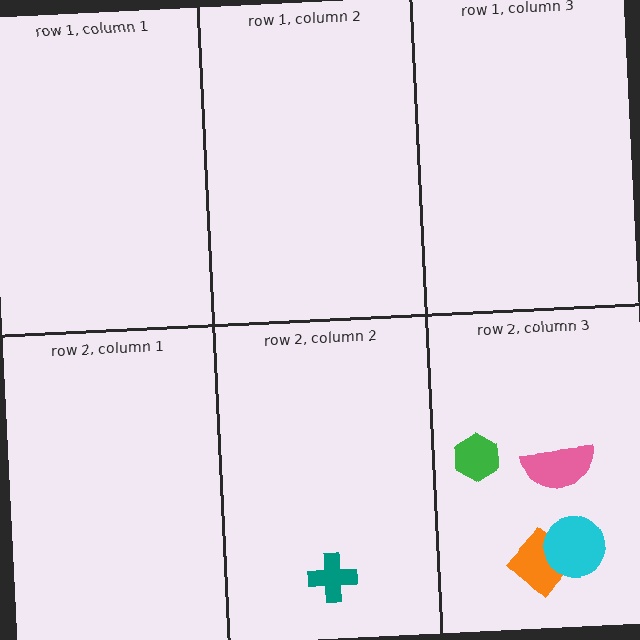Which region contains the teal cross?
The row 2, column 2 region.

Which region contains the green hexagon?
The row 2, column 3 region.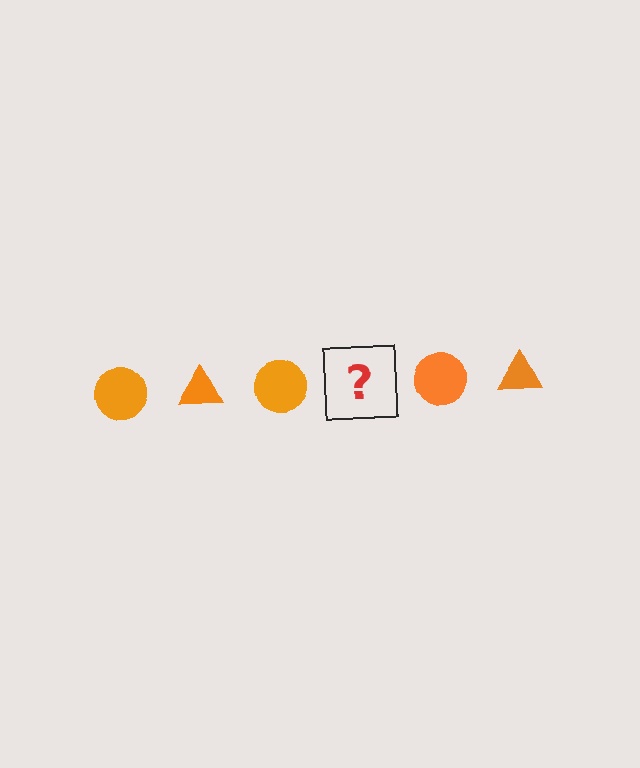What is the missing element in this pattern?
The missing element is an orange triangle.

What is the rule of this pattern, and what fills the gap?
The rule is that the pattern cycles through circle, triangle shapes in orange. The gap should be filled with an orange triangle.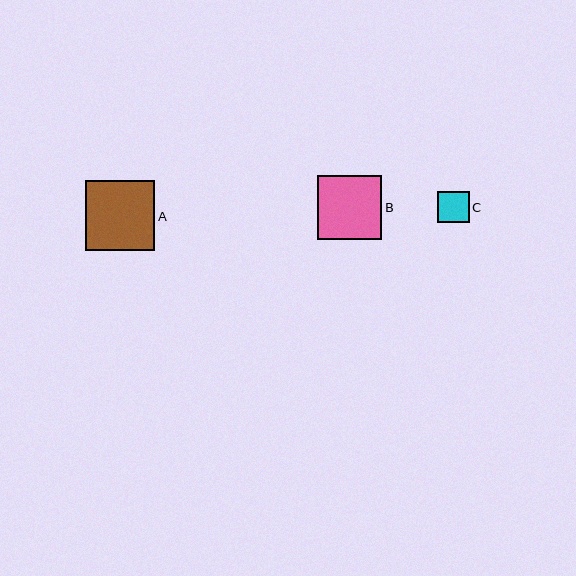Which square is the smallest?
Square C is the smallest with a size of approximately 32 pixels.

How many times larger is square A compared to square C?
Square A is approximately 2.2 times the size of square C.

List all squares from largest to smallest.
From largest to smallest: A, B, C.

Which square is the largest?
Square A is the largest with a size of approximately 70 pixels.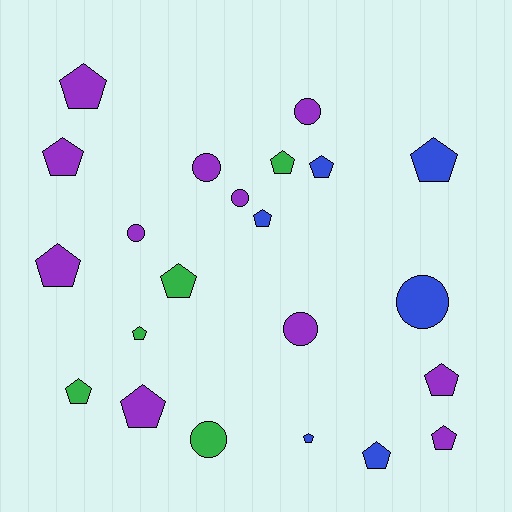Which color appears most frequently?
Purple, with 11 objects.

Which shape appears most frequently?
Pentagon, with 15 objects.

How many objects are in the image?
There are 22 objects.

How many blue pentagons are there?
There are 5 blue pentagons.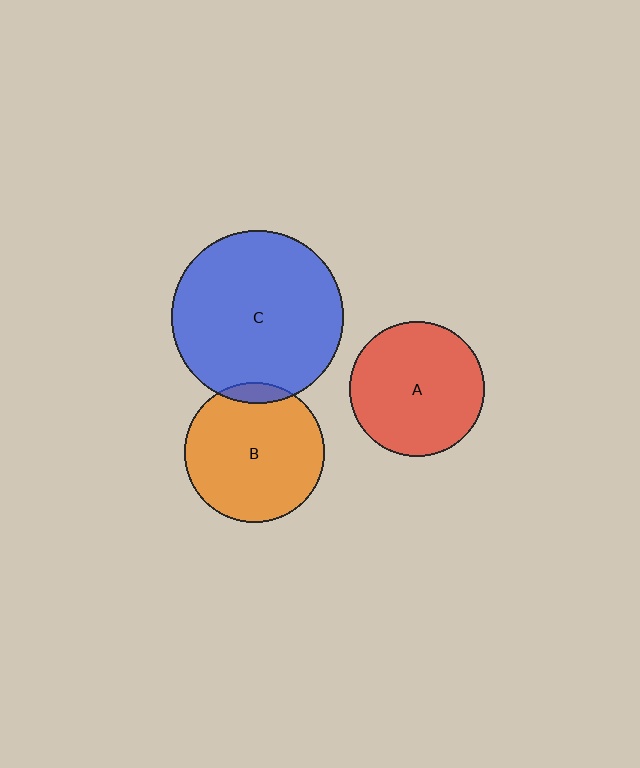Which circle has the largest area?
Circle C (blue).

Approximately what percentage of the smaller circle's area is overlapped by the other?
Approximately 5%.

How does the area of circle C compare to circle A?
Approximately 1.6 times.